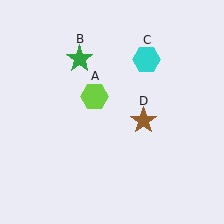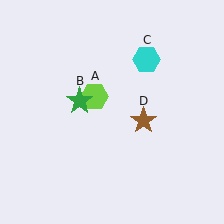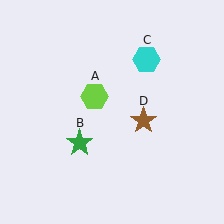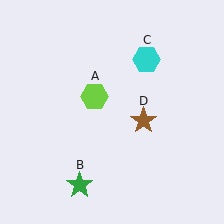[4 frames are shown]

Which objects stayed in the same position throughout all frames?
Lime hexagon (object A) and cyan hexagon (object C) and brown star (object D) remained stationary.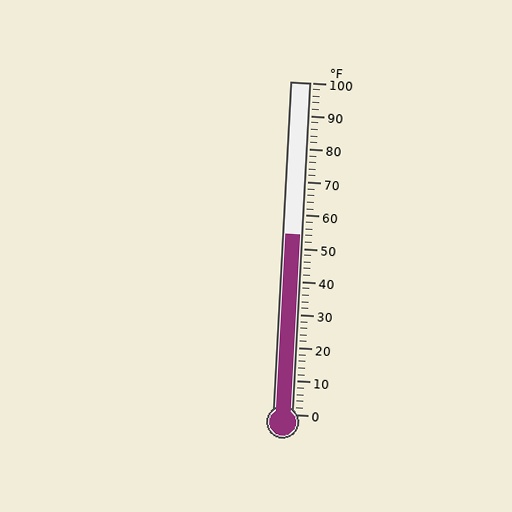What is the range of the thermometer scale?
The thermometer scale ranges from 0°F to 100°F.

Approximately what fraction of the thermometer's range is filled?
The thermometer is filled to approximately 55% of its range.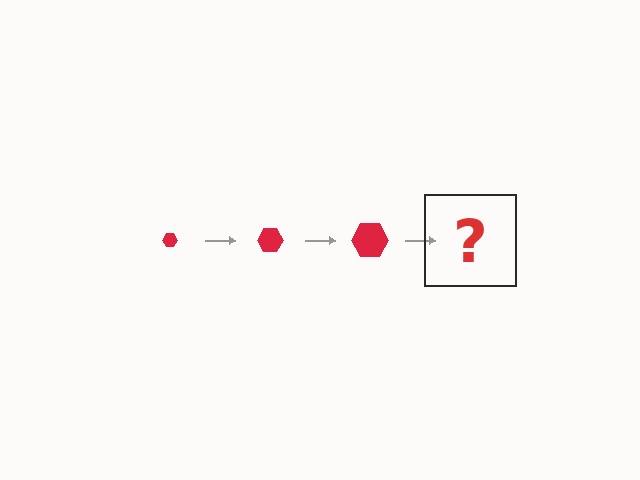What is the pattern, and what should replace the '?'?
The pattern is that the hexagon gets progressively larger each step. The '?' should be a red hexagon, larger than the previous one.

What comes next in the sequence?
The next element should be a red hexagon, larger than the previous one.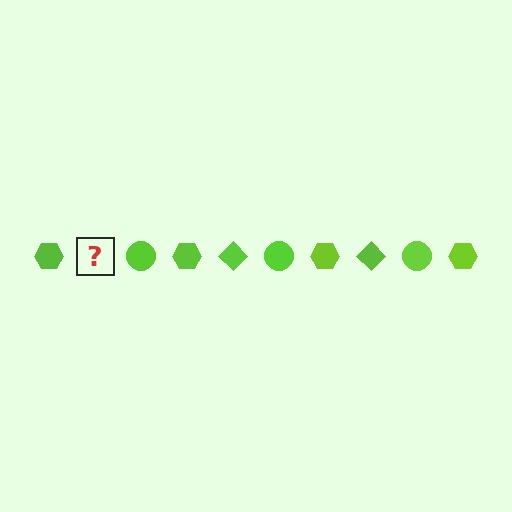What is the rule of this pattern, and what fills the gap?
The rule is that the pattern cycles through hexagon, diamond, circle shapes in lime. The gap should be filled with a lime diamond.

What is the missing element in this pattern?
The missing element is a lime diamond.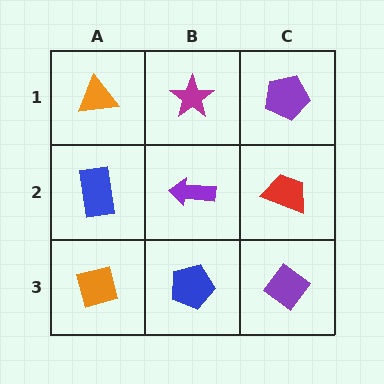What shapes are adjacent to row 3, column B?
A purple arrow (row 2, column B), an orange square (row 3, column A), a purple diamond (row 3, column C).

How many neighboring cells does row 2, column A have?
3.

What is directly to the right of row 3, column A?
A blue pentagon.